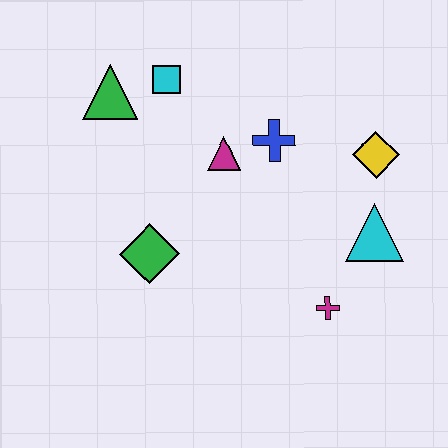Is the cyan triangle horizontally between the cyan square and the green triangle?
No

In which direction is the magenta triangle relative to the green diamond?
The magenta triangle is above the green diamond.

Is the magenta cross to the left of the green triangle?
No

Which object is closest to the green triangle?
The cyan square is closest to the green triangle.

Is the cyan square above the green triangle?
Yes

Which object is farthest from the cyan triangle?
The green triangle is farthest from the cyan triangle.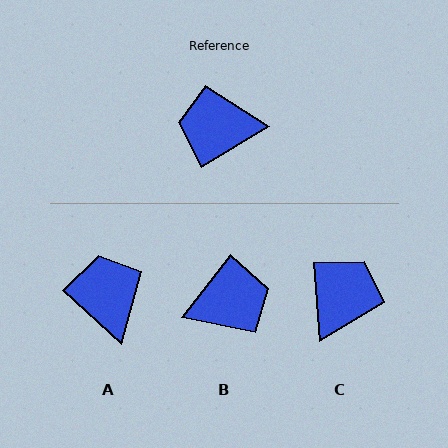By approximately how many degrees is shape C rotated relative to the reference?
Approximately 116 degrees clockwise.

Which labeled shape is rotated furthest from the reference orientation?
B, about 159 degrees away.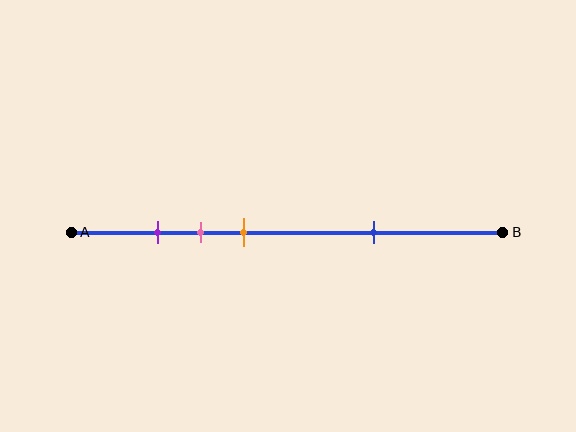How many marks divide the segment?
There are 4 marks dividing the segment.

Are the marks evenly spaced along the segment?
No, the marks are not evenly spaced.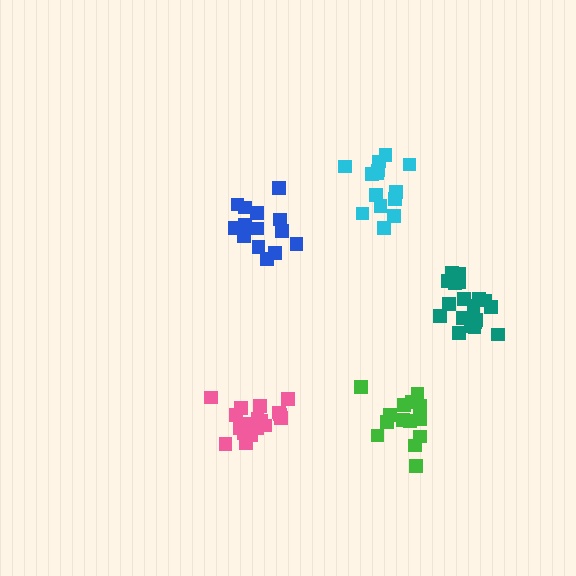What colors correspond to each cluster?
The clusters are colored: blue, cyan, pink, teal, green.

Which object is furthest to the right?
The teal cluster is rightmost.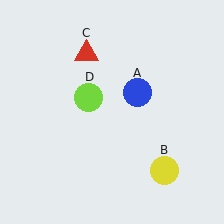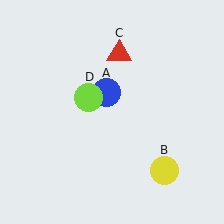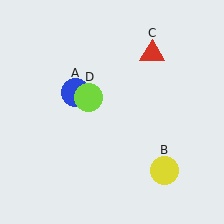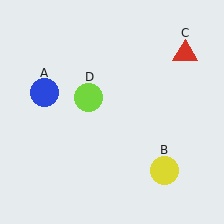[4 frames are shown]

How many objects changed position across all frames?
2 objects changed position: blue circle (object A), red triangle (object C).